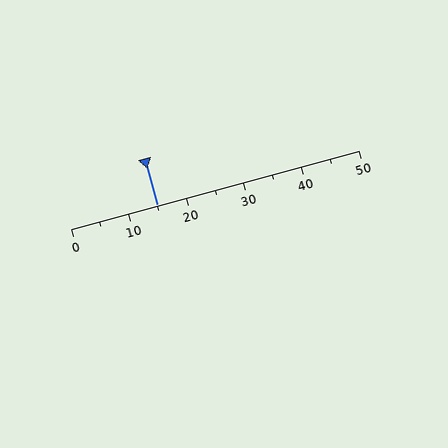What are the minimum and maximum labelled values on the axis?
The axis runs from 0 to 50.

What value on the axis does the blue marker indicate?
The marker indicates approximately 15.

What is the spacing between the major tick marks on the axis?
The major ticks are spaced 10 apart.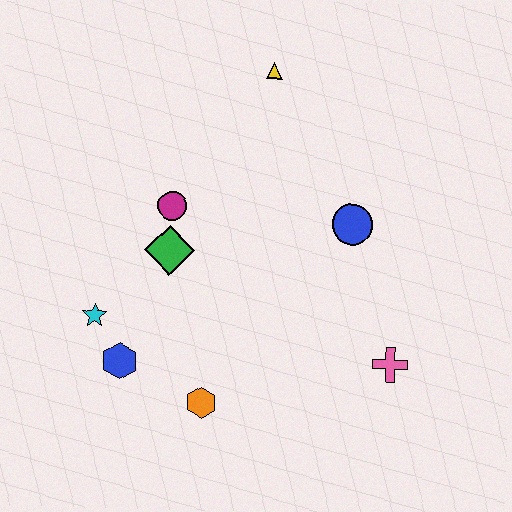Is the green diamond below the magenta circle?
Yes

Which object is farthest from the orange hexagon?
The yellow triangle is farthest from the orange hexagon.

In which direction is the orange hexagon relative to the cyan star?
The orange hexagon is to the right of the cyan star.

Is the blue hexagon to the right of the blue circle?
No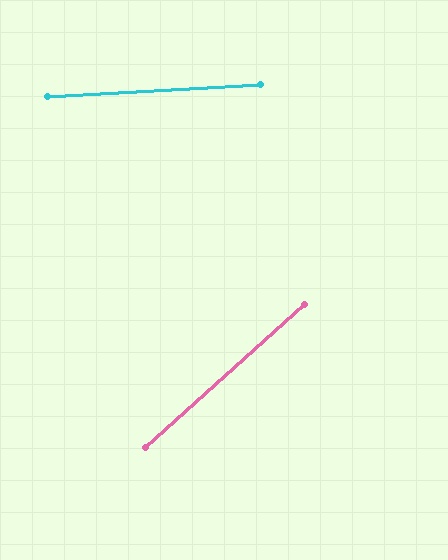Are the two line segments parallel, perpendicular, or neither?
Neither parallel nor perpendicular — they differ by about 39°.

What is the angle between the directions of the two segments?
Approximately 39 degrees.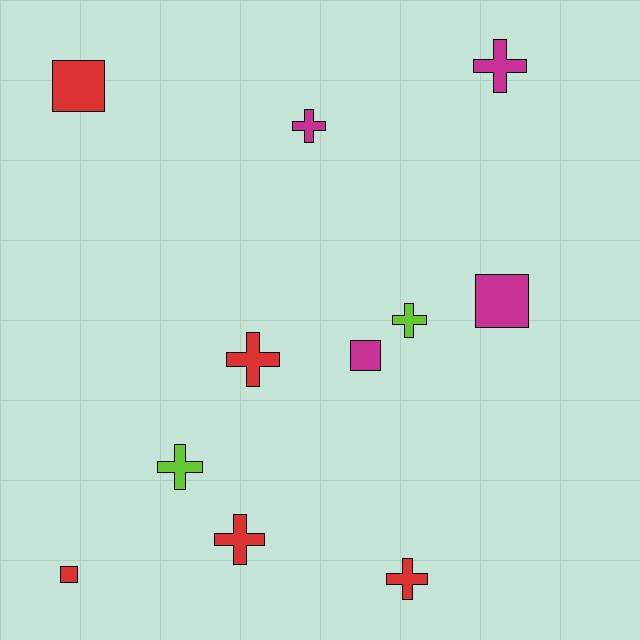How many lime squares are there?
There are no lime squares.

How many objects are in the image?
There are 11 objects.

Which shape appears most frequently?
Cross, with 7 objects.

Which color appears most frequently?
Red, with 5 objects.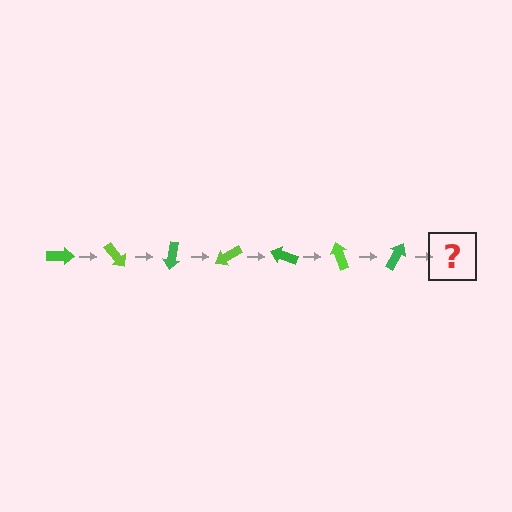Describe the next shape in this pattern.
It should be a lime arrow, rotated 350 degrees from the start.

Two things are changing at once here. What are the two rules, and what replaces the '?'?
The two rules are that it rotates 50 degrees each step and the color cycles through green and lime. The '?' should be a lime arrow, rotated 350 degrees from the start.